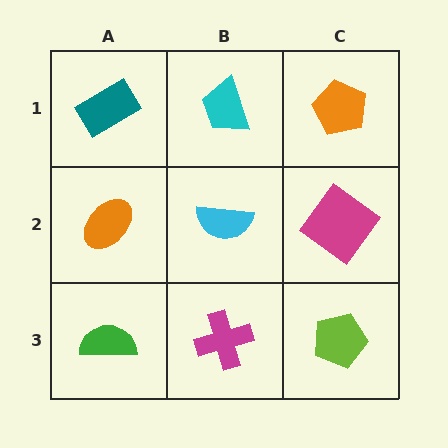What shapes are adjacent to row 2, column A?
A teal rectangle (row 1, column A), a green semicircle (row 3, column A), a cyan semicircle (row 2, column B).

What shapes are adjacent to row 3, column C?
A magenta diamond (row 2, column C), a magenta cross (row 3, column B).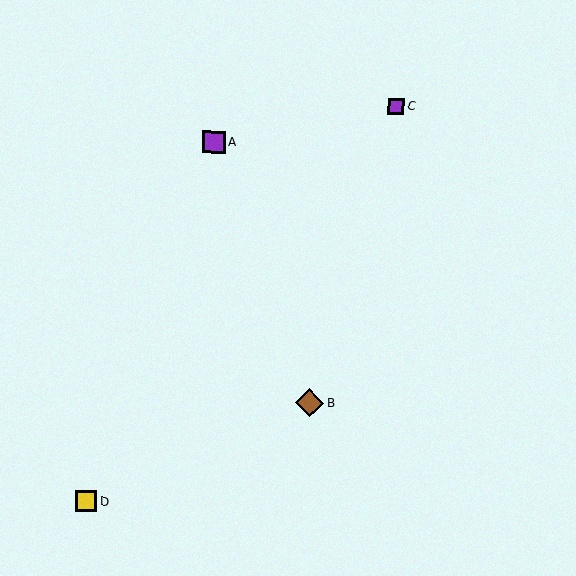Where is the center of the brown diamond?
The center of the brown diamond is at (310, 403).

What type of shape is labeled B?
Shape B is a brown diamond.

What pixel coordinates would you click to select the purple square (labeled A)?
Click at (214, 142) to select the purple square A.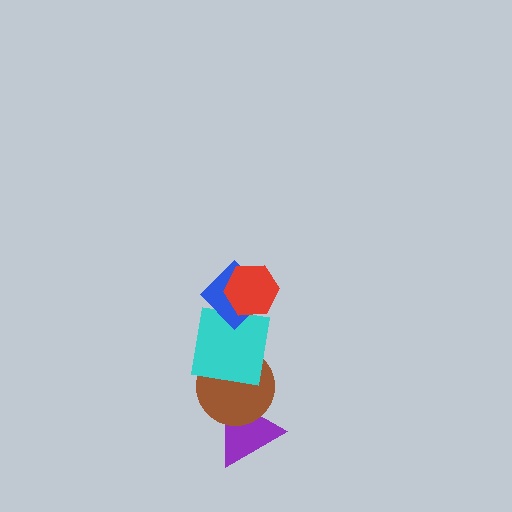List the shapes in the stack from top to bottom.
From top to bottom: the red hexagon, the blue diamond, the cyan square, the brown circle, the purple triangle.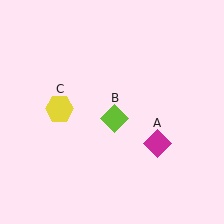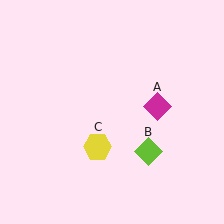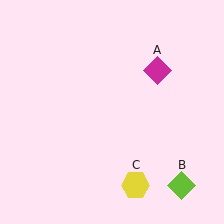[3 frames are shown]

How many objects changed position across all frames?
3 objects changed position: magenta diamond (object A), lime diamond (object B), yellow hexagon (object C).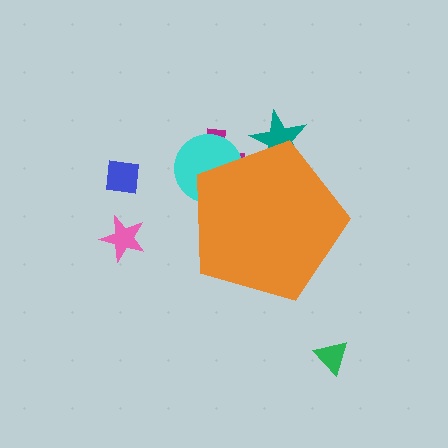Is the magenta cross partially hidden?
Yes, the magenta cross is partially hidden behind the orange pentagon.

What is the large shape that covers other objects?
An orange pentagon.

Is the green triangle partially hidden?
No, the green triangle is fully visible.